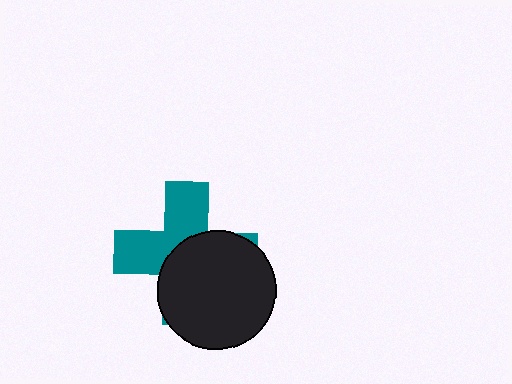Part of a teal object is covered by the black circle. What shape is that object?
It is a cross.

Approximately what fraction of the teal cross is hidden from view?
Roughly 54% of the teal cross is hidden behind the black circle.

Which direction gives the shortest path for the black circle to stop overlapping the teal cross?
Moving toward the lower-right gives the shortest separation.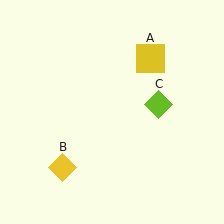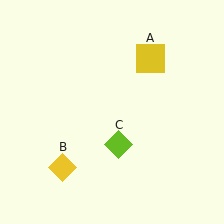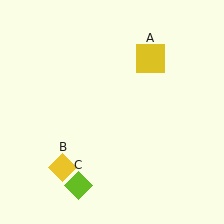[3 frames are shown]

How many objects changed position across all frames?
1 object changed position: lime diamond (object C).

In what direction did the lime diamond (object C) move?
The lime diamond (object C) moved down and to the left.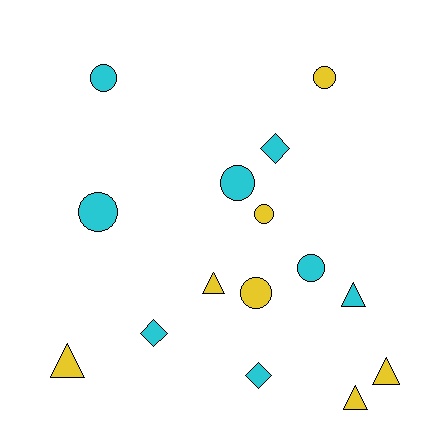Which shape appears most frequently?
Circle, with 7 objects.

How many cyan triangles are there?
There is 1 cyan triangle.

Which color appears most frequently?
Cyan, with 8 objects.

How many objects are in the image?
There are 15 objects.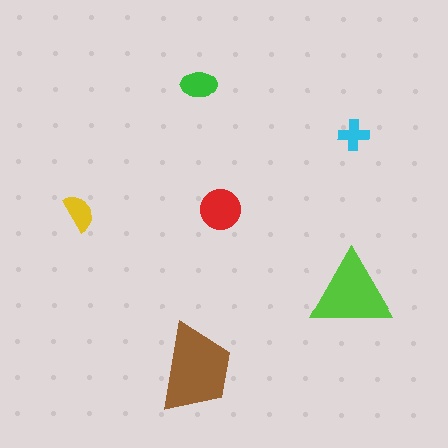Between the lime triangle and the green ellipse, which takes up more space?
The lime triangle.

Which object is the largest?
The brown trapezoid.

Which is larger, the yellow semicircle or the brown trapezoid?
The brown trapezoid.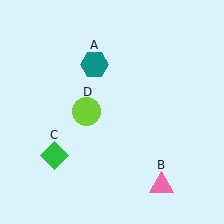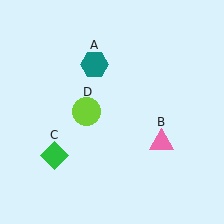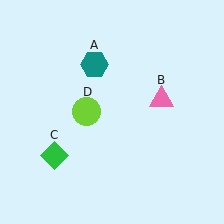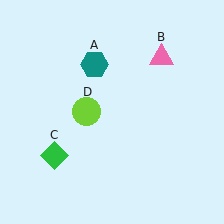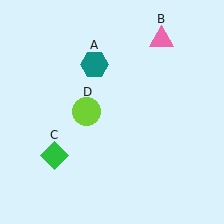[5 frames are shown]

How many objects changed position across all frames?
1 object changed position: pink triangle (object B).